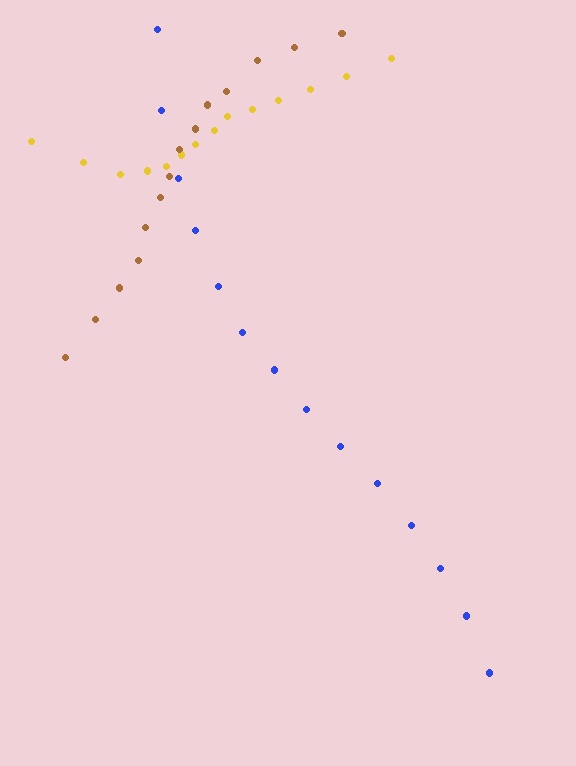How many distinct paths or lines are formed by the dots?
There are 3 distinct paths.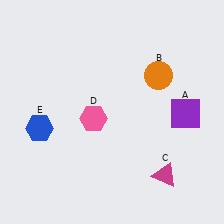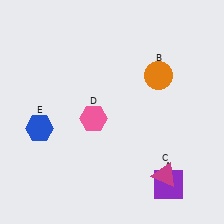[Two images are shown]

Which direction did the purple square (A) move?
The purple square (A) moved down.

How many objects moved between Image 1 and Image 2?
1 object moved between the two images.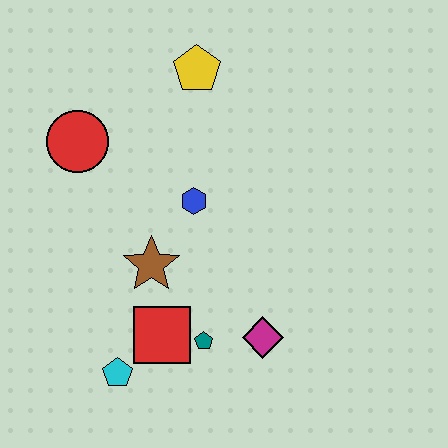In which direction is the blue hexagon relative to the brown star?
The blue hexagon is above the brown star.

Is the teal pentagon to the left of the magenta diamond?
Yes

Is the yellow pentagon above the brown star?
Yes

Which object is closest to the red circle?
The blue hexagon is closest to the red circle.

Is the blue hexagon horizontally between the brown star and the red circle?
No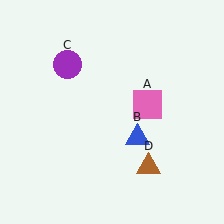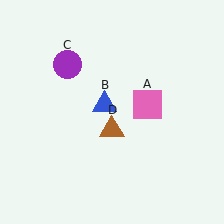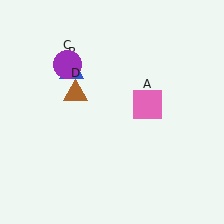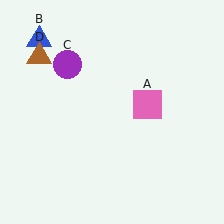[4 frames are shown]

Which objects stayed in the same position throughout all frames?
Pink square (object A) and purple circle (object C) remained stationary.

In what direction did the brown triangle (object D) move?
The brown triangle (object D) moved up and to the left.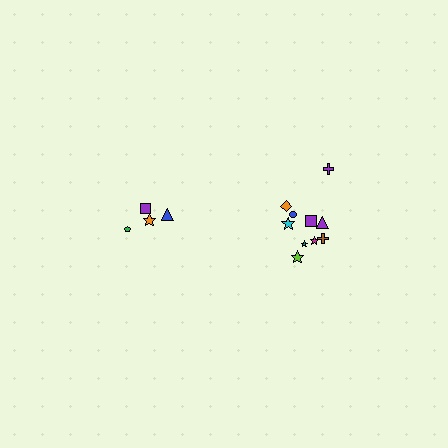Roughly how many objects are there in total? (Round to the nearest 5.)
Roughly 15 objects in total.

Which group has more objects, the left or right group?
The right group.